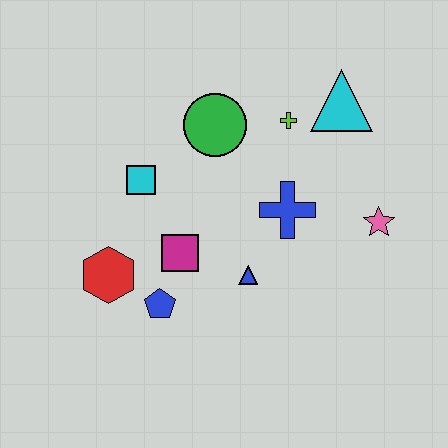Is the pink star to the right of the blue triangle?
Yes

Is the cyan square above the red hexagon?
Yes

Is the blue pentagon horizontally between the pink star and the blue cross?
No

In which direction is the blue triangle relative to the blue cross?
The blue triangle is below the blue cross.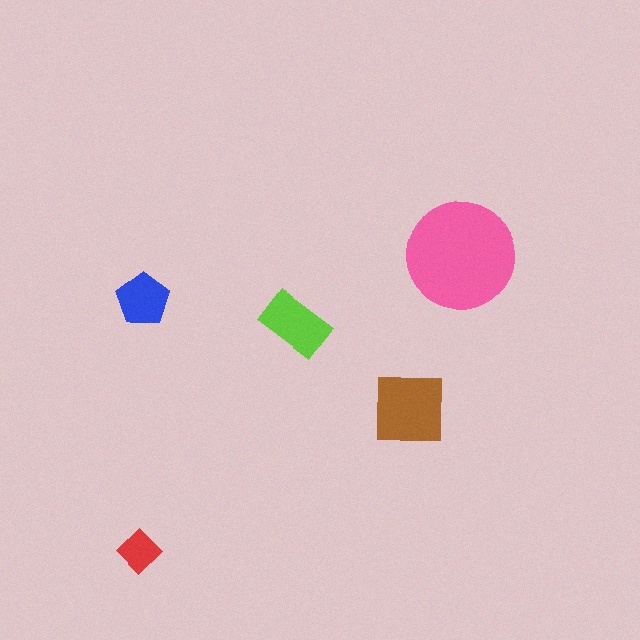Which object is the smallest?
The red diamond.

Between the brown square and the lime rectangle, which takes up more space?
The brown square.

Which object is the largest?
The pink circle.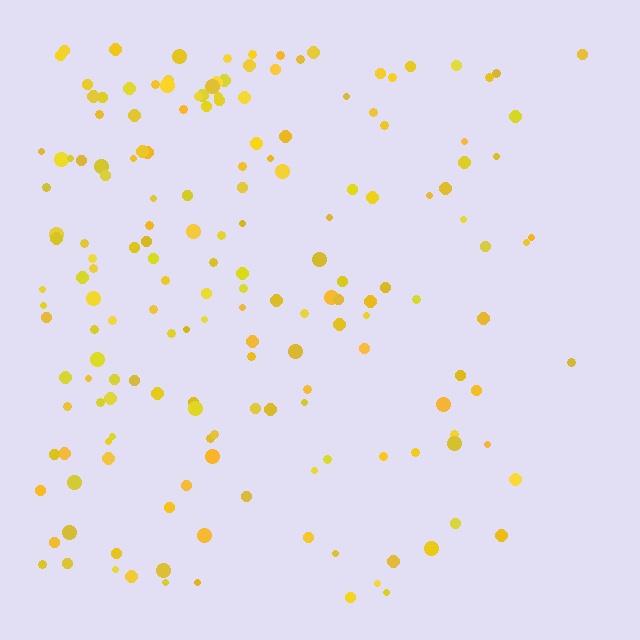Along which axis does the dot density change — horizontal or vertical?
Horizontal.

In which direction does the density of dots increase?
From right to left, with the left side densest.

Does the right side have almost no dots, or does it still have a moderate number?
Still a moderate number, just noticeably fewer than the left.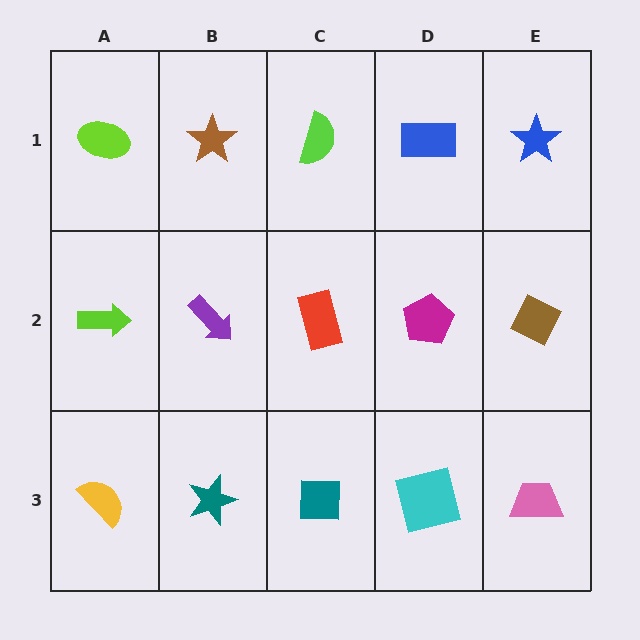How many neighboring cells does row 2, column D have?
4.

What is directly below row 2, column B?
A teal star.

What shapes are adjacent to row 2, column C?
A lime semicircle (row 1, column C), a teal square (row 3, column C), a purple arrow (row 2, column B), a magenta pentagon (row 2, column D).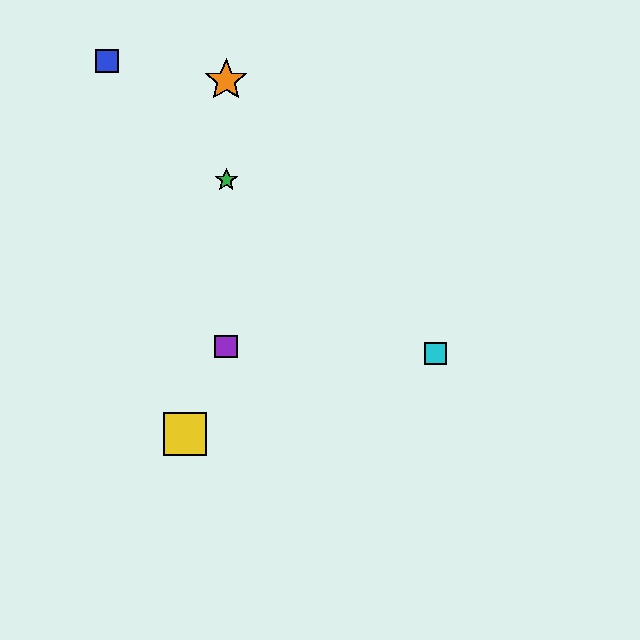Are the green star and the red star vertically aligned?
Yes, both are at x≈226.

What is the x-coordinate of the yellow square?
The yellow square is at x≈185.